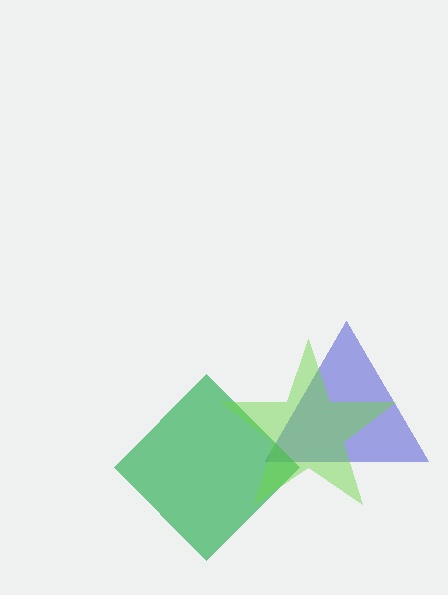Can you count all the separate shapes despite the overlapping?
Yes, there are 3 separate shapes.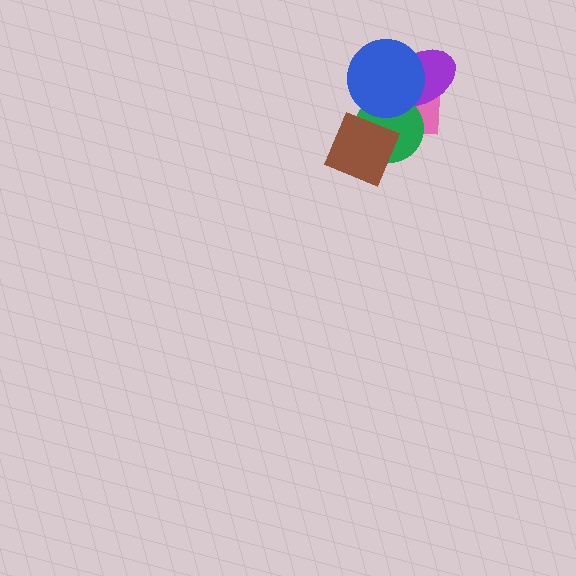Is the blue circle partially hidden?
No, no other shape covers it.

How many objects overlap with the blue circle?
3 objects overlap with the blue circle.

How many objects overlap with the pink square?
4 objects overlap with the pink square.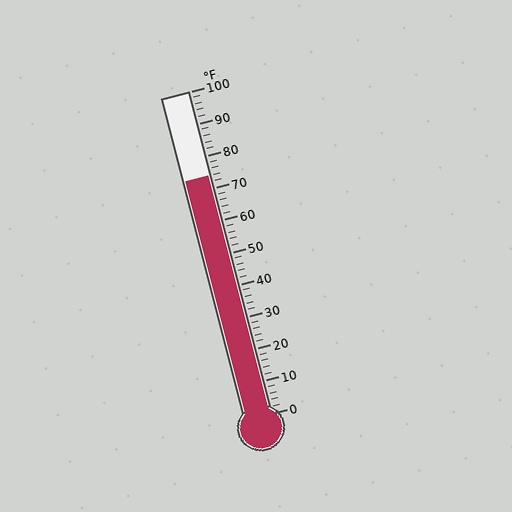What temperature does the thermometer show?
The thermometer shows approximately 74°F.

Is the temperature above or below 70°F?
The temperature is above 70°F.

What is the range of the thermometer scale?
The thermometer scale ranges from 0°F to 100°F.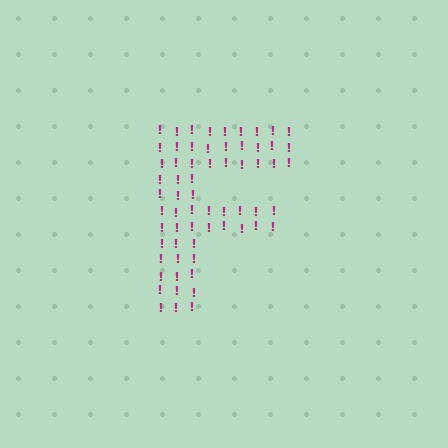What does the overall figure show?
The overall figure shows the letter F.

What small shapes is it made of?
It is made of small exclamation marks.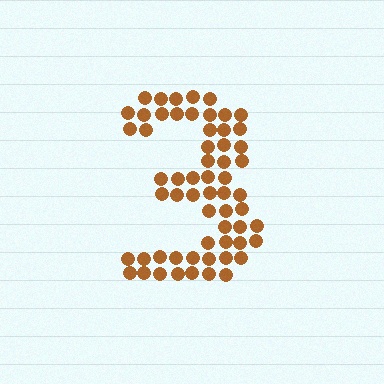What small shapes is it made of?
It is made of small circles.